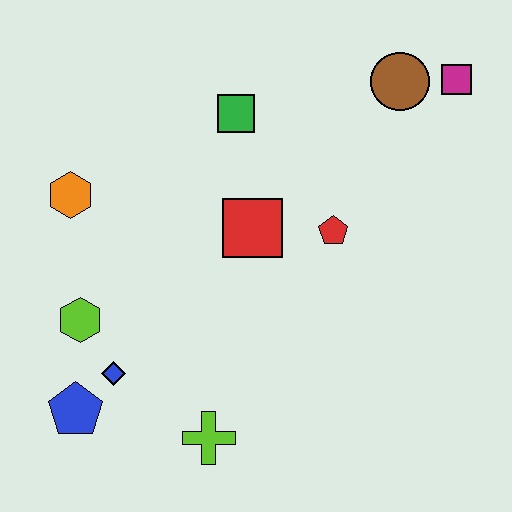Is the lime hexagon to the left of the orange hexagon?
No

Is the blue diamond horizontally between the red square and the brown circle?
No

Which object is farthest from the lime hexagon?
The magenta square is farthest from the lime hexagon.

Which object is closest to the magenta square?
The brown circle is closest to the magenta square.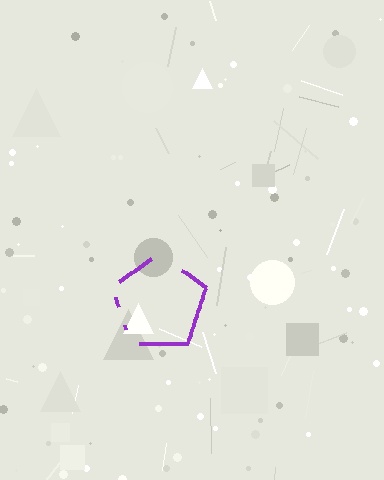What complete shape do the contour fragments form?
The contour fragments form a pentagon.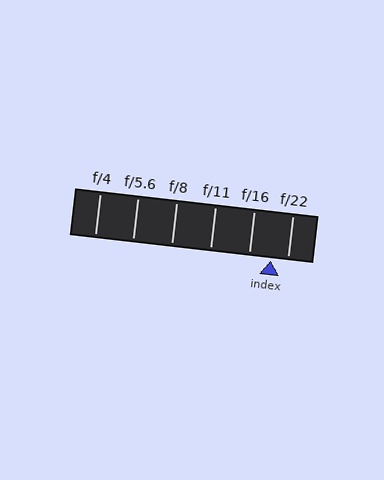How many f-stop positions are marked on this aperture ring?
There are 6 f-stop positions marked.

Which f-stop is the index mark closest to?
The index mark is closest to f/22.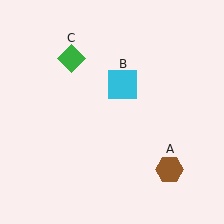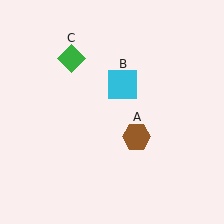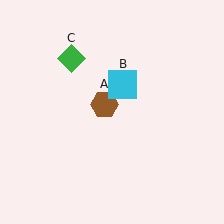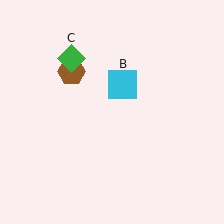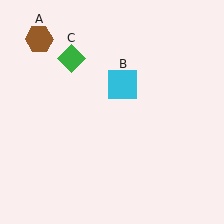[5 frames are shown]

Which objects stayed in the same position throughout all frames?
Cyan square (object B) and green diamond (object C) remained stationary.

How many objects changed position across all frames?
1 object changed position: brown hexagon (object A).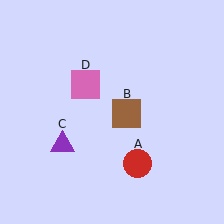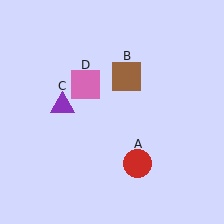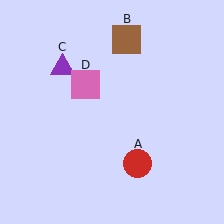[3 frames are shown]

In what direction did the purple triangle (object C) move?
The purple triangle (object C) moved up.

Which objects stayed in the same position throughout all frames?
Red circle (object A) and pink square (object D) remained stationary.